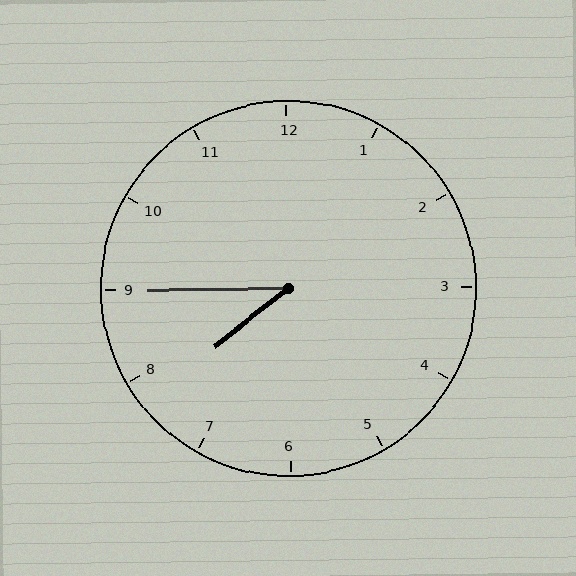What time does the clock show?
7:45.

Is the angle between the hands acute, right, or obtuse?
It is acute.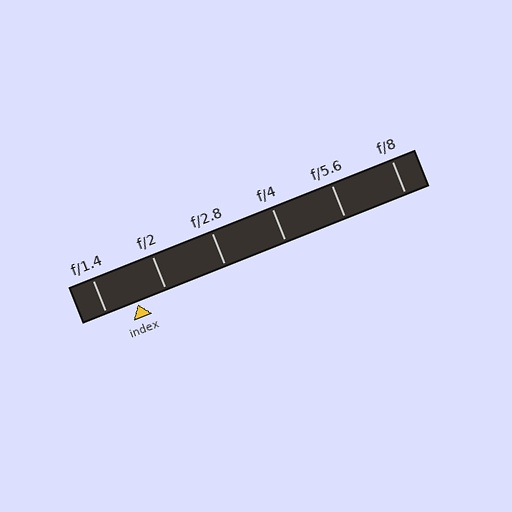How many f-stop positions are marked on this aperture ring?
There are 6 f-stop positions marked.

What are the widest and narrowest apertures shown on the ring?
The widest aperture shown is f/1.4 and the narrowest is f/8.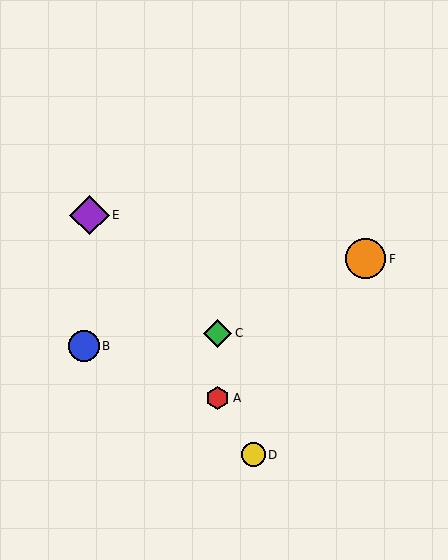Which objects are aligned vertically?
Objects A, C are aligned vertically.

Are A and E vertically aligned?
No, A is at x≈218 and E is at x≈89.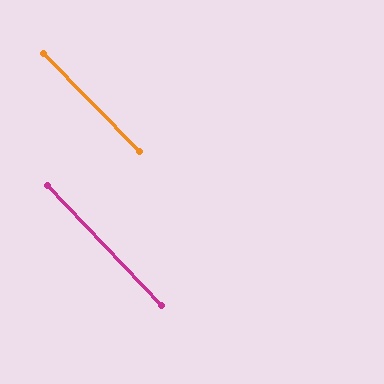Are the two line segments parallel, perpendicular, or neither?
Parallel — their directions differ by only 0.8°.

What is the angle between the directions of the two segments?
Approximately 1 degree.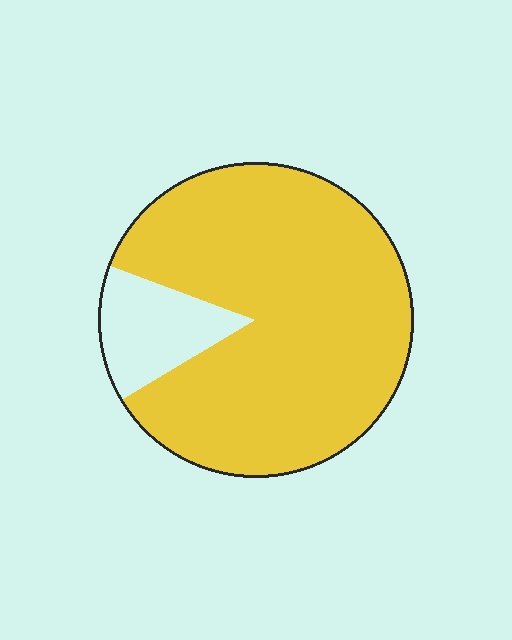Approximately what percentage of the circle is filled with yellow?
Approximately 85%.